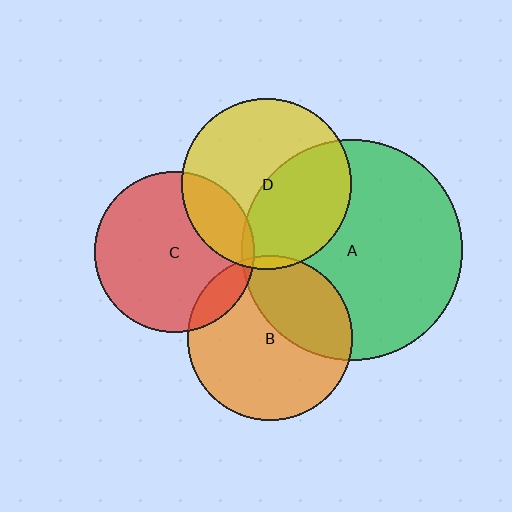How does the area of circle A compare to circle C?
Approximately 1.9 times.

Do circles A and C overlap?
Yes.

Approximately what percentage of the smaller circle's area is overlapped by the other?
Approximately 5%.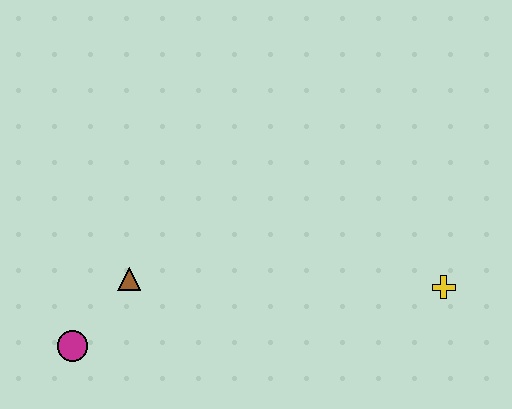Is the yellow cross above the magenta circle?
Yes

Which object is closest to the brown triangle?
The magenta circle is closest to the brown triangle.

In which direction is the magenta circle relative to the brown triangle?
The magenta circle is below the brown triangle.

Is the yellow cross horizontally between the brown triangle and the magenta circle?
No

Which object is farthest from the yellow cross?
The magenta circle is farthest from the yellow cross.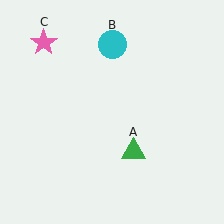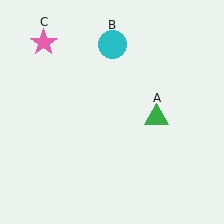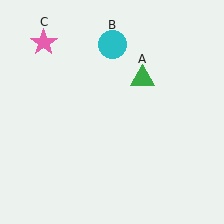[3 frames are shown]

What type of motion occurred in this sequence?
The green triangle (object A) rotated counterclockwise around the center of the scene.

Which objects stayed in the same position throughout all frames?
Cyan circle (object B) and pink star (object C) remained stationary.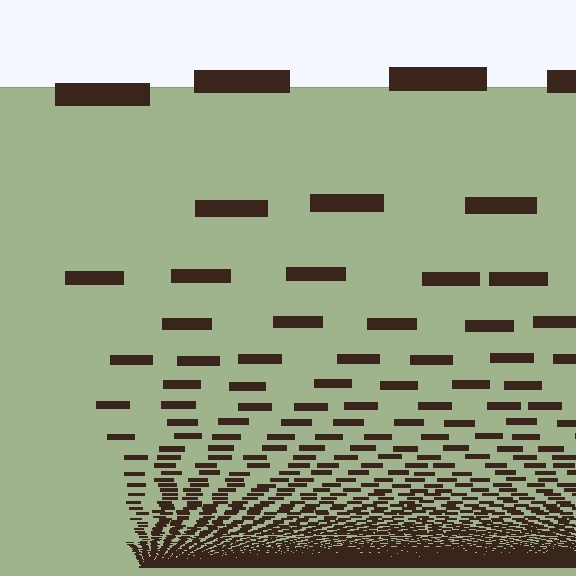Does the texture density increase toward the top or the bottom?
Density increases toward the bottom.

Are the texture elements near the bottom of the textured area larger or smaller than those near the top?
Smaller. The gradient is inverted — elements near the bottom are smaller and denser.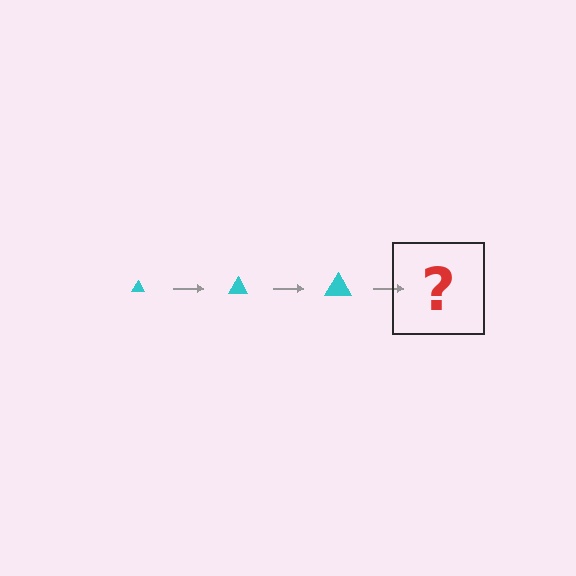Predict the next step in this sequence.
The next step is a cyan triangle, larger than the previous one.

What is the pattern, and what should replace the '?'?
The pattern is that the triangle gets progressively larger each step. The '?' should be a cyan triangle, larger than the previous one.